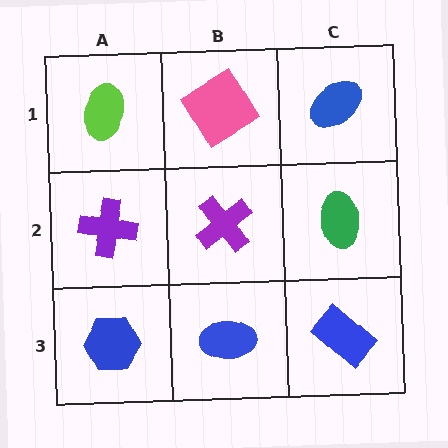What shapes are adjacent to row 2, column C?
A blue ellipse (row 1, column C), a blue rectangle (row 3, column C), a purple cross (row 2, column B).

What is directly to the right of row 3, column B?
A blue rectangle.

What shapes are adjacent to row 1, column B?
A purple cross (row 2, column B), a lime ellipse (row 1, column A), a blue ellipse (row 1, column C).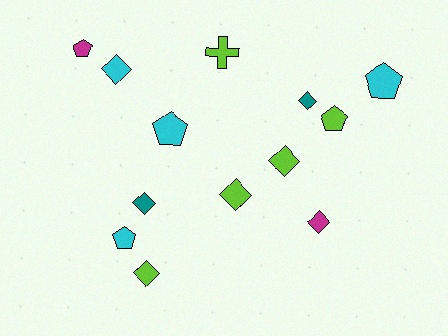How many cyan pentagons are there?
There are 3 cyan pentagons.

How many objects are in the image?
There are 13 objects.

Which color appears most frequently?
Lime, with 5 objects.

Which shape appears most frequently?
Diamond, with 7 objects.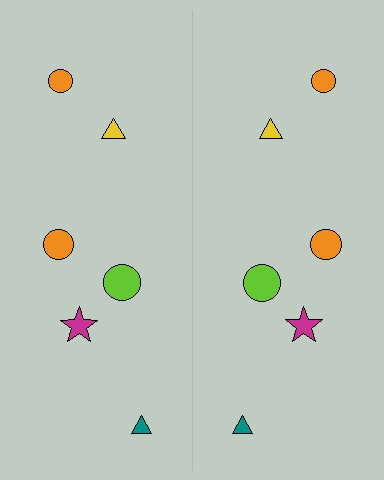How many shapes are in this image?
There are 12 shapes in this image.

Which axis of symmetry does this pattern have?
The pattern has a vertical axis of symmetry running through the center of the image.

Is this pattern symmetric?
Yes, this pattern has bilateral (reflection) symmetry.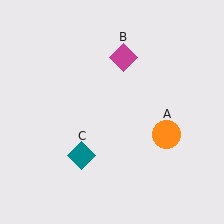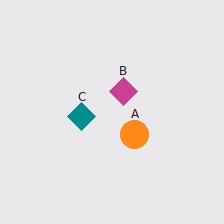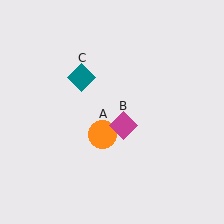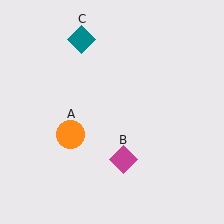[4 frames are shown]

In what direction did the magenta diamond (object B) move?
The magenta diamond (object B) moved down.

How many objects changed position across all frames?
3 objects changed position: orange circle (object A), magenta diamond (object B), teal diamond (object C).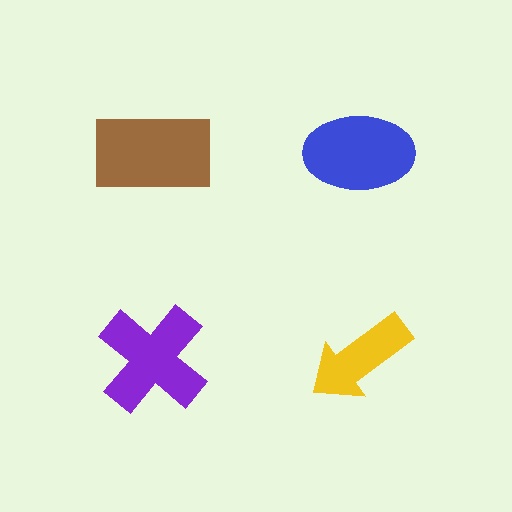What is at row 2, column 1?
A purple cross.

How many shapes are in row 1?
2 shapes.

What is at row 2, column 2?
A yellow arrow.